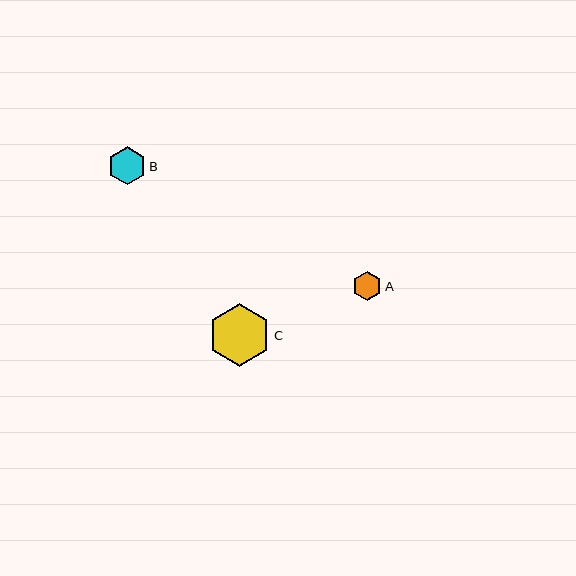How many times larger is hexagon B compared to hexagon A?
Hexagon B is approximately 1.3 times the size of hexagon A.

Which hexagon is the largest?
Hexagon C is the largest with a size of approximately 63 pixels.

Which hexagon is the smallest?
Hexagon A is the smallest with a size of approximately 30 pixels.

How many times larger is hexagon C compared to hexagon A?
Hexagon C is approximately 2.1 times the size of hexagon A.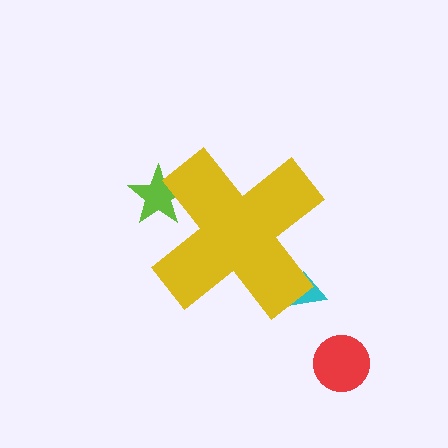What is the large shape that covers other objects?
A yellow cross.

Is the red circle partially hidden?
No, the red circle is fully visible.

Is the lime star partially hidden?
Yes, the lime star is partially hidden behind the yellow cross.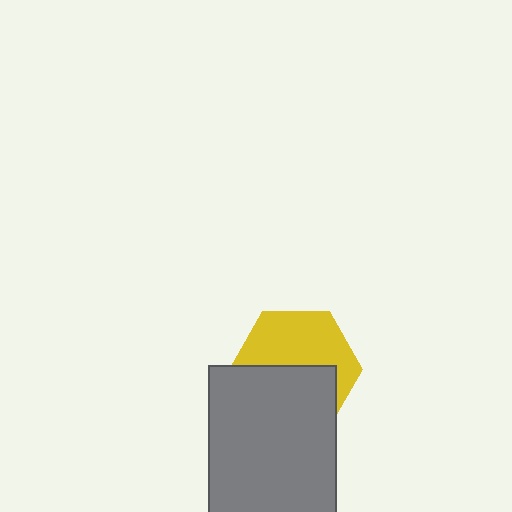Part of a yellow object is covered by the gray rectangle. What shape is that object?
It is a hexagon.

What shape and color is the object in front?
The object in front is a gray rectangle.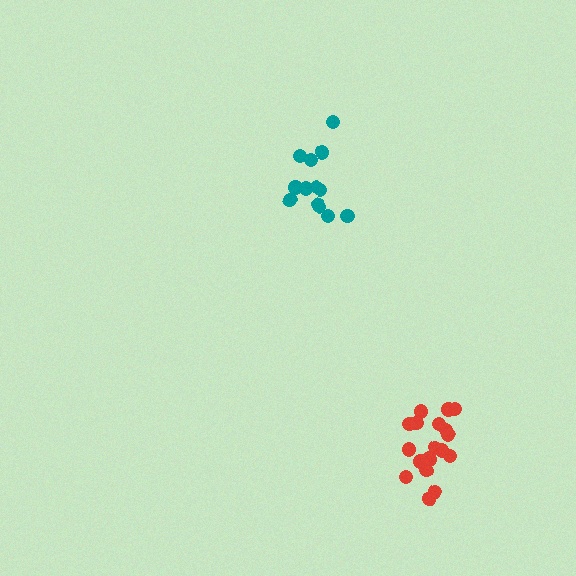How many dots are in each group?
Group 1: 18 dots, Group 2: 13 dots (31 total).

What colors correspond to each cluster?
The clusters are colored: red, teal.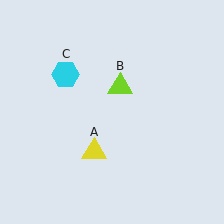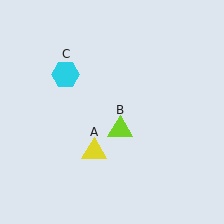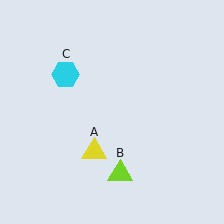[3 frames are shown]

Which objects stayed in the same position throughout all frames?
Yellow triangle (object A) and cyan hexagon (object C) remained stationary.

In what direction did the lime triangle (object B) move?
The lime triangle (object B) moved down.